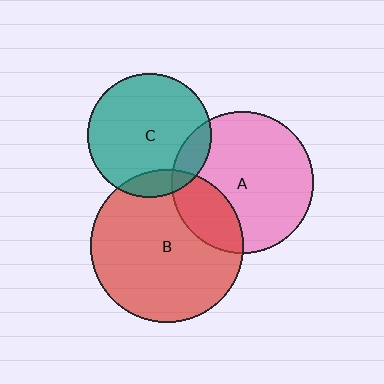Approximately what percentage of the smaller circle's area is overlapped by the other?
Approximately 10%.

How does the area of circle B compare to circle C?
Approximately 1.5 times.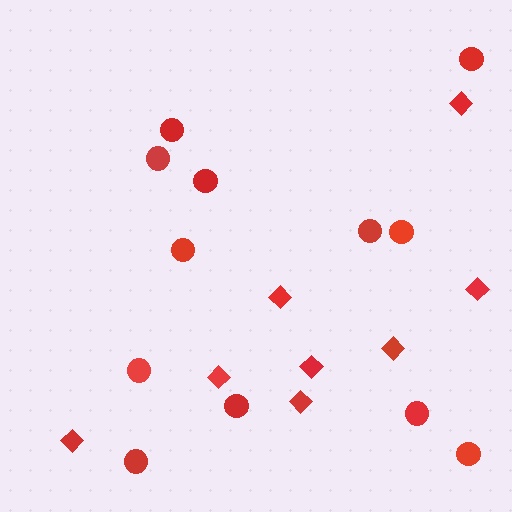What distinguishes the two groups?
There are 2 groups: one group of circles (12) and one group of diamonds (8).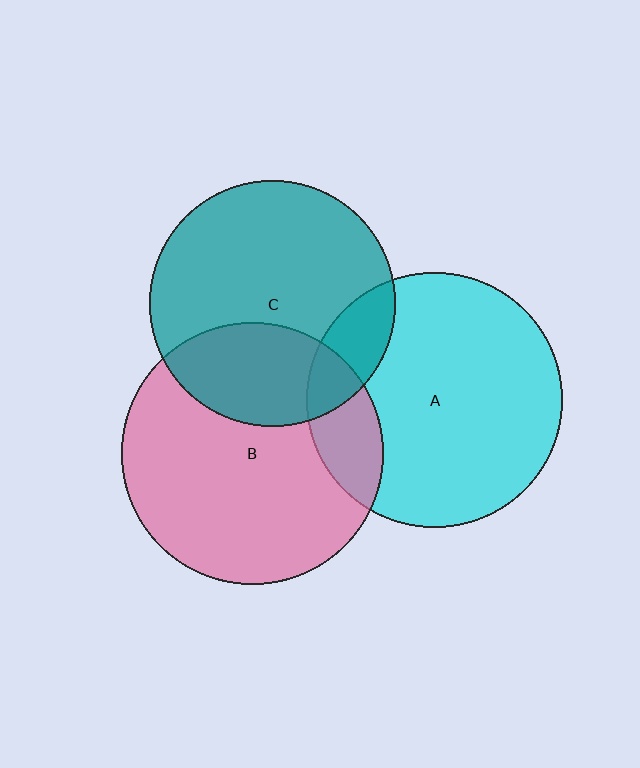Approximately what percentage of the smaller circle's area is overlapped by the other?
Approximately 30%.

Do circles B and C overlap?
Yes.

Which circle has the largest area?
Circle B (pink).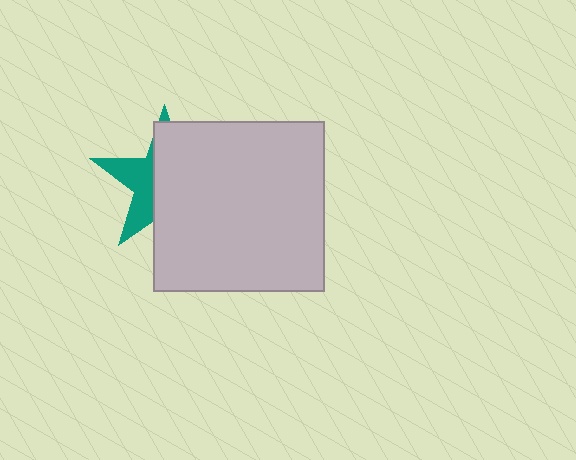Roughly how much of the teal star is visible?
A small part of it is visible (roughly 37%).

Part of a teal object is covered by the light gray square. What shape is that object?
It is a star.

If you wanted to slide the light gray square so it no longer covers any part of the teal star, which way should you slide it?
Slide it right — that is the most direct way to separate the two shapes.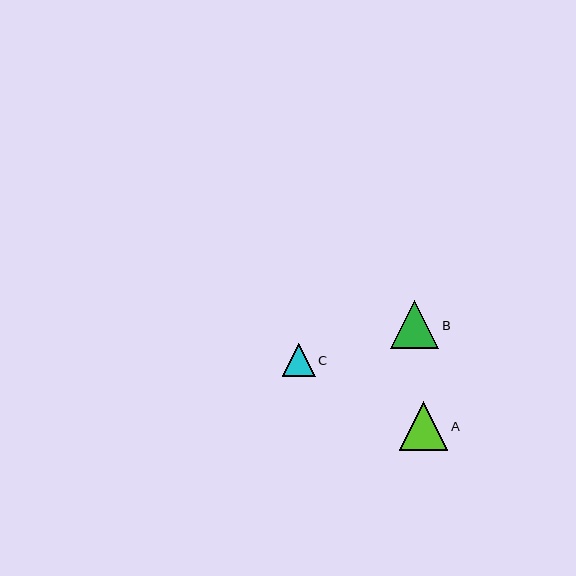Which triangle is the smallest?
Triangle C is the smallest with a size of approximately 33 pixels.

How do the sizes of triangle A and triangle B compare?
Triangle A and triangle B are approximately the same size.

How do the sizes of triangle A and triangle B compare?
Triangle A and triangle B are approximately the same size.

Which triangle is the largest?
Triangle A is the largest with a size of approximately 48 pixels.